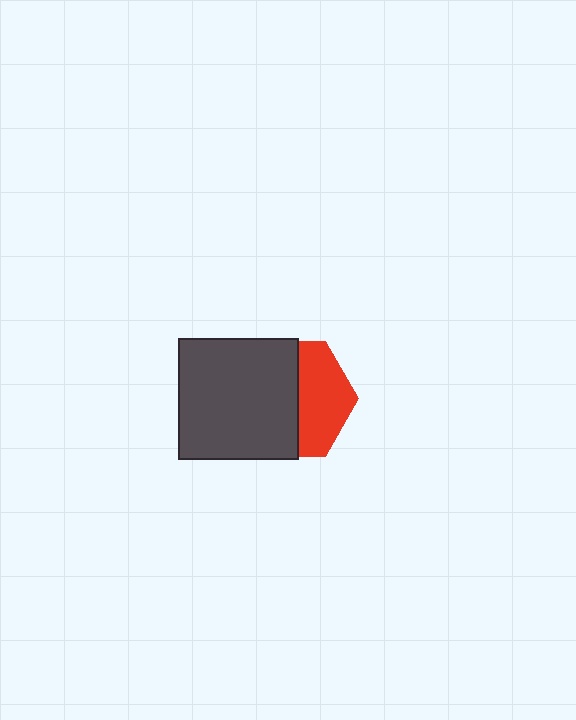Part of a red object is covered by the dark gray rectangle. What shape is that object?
It is a hexagon.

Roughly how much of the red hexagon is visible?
A small part of it is visible (roughly 43%).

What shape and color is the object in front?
The object in front is a dark gray rectangle.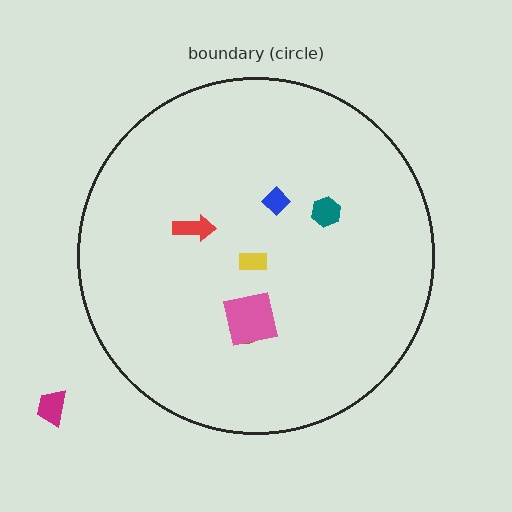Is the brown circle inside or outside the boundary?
Inside.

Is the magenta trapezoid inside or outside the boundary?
Outside.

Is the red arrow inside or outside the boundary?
Inside.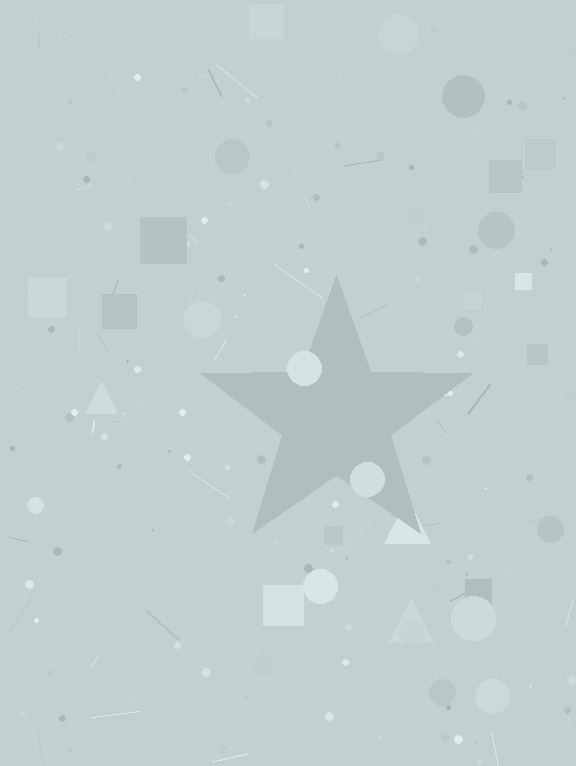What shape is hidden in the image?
A star is hidden in the image.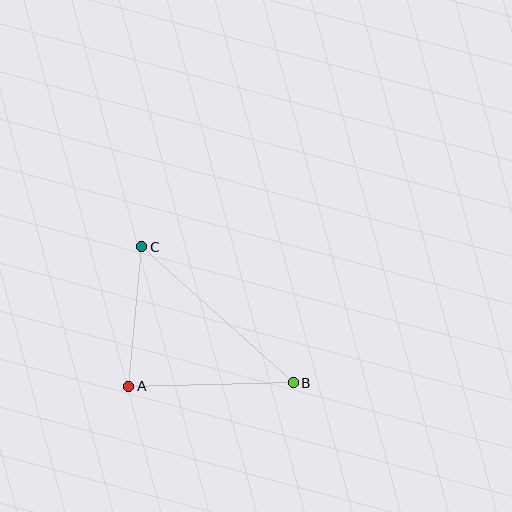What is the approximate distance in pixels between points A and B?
The distance between A and B is approximately 164 pixels.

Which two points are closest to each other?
Points A and C are closest to each other.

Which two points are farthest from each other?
Points B and C are farthest from each other.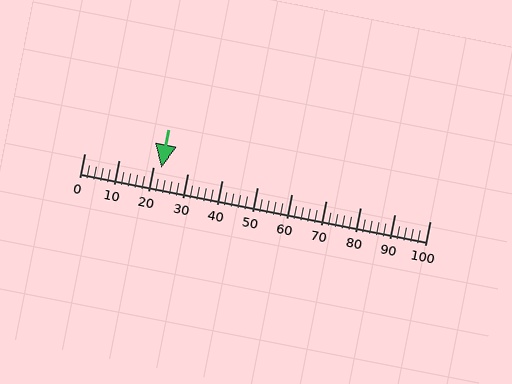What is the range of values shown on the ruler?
The ruler shows values from 0 to 100.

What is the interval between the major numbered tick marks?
The major tick marks are spaced 10 units apart.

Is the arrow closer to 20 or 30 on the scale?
The arrow is closer to 20.